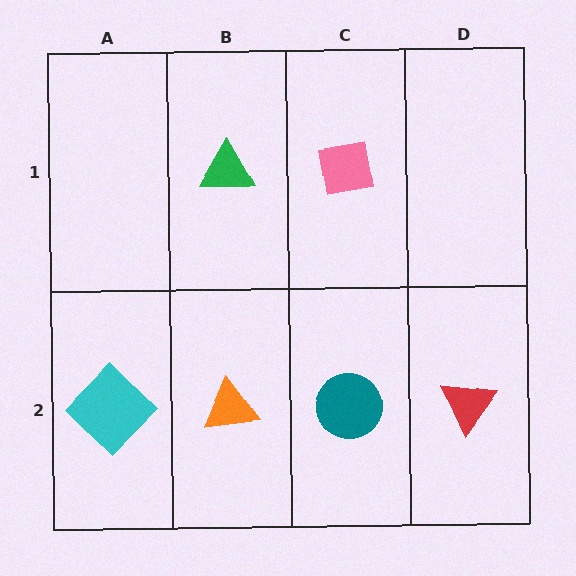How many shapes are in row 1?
2 shapes.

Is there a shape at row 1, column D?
No, that cell is empty.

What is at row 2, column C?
A teal circle.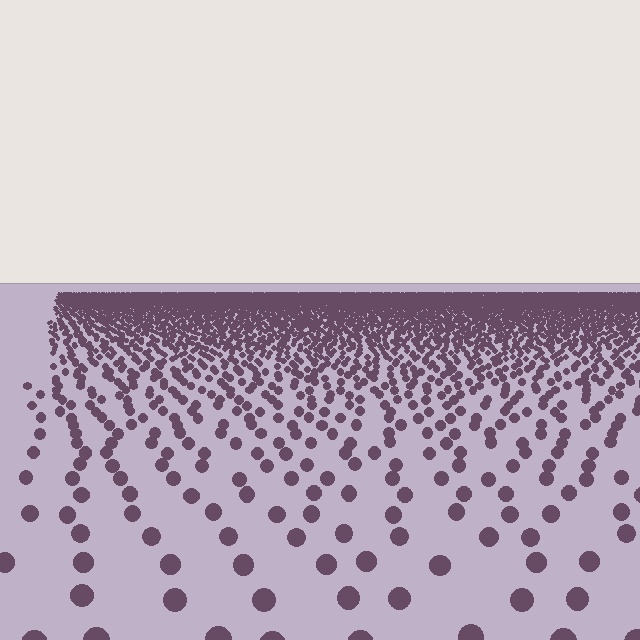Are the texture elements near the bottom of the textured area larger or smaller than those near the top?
Larger. Near the bottom, elements are closer to the viewer and appear at a bigger on-screen size.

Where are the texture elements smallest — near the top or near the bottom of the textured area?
Near the top.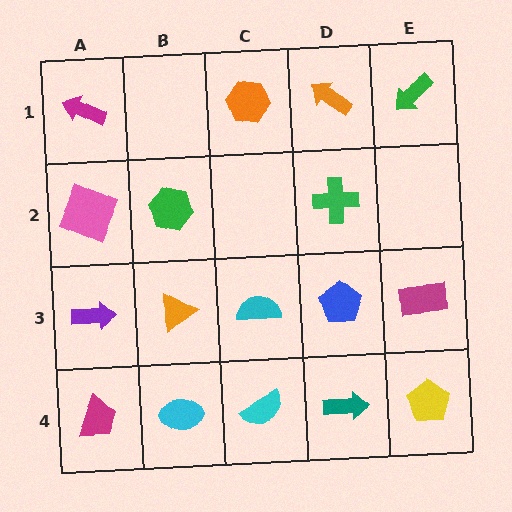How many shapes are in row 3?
5 shapes.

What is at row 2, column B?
A green hexagon.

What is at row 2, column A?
A pink square.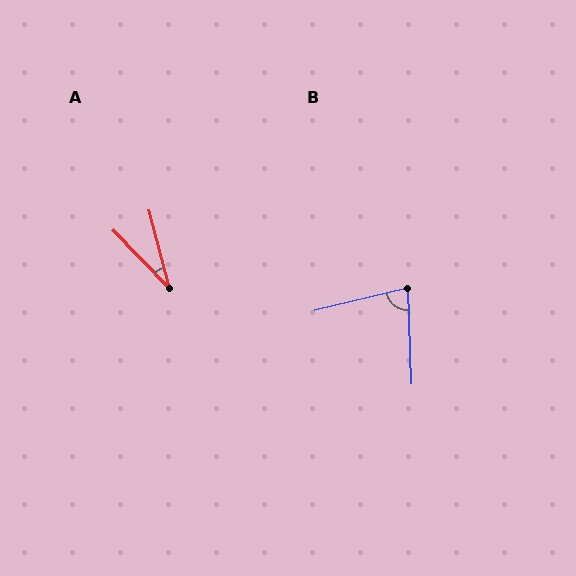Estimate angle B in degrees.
Approximately 78 degrees.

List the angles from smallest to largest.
A (29°), B (78°).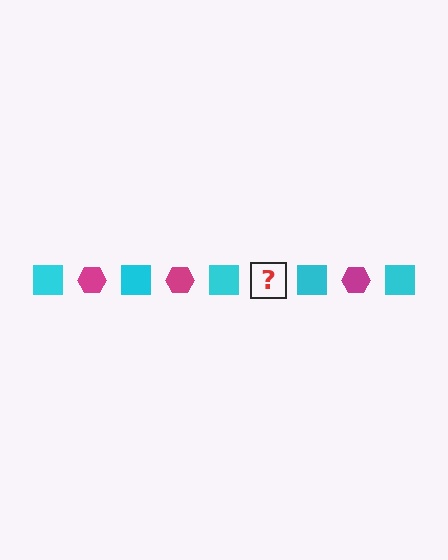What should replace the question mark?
The question mark should be replaced with a magenta hexagon.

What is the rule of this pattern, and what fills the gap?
The rule is that the pattern alternates between cyan square and magenta hexagon. The gap should be filled with a magenta hexagon.